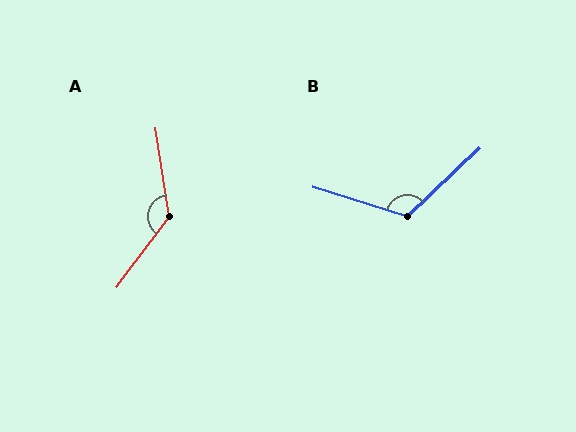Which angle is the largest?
A, at approximately 135 degrees.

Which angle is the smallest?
B, at approximately 119 degrees.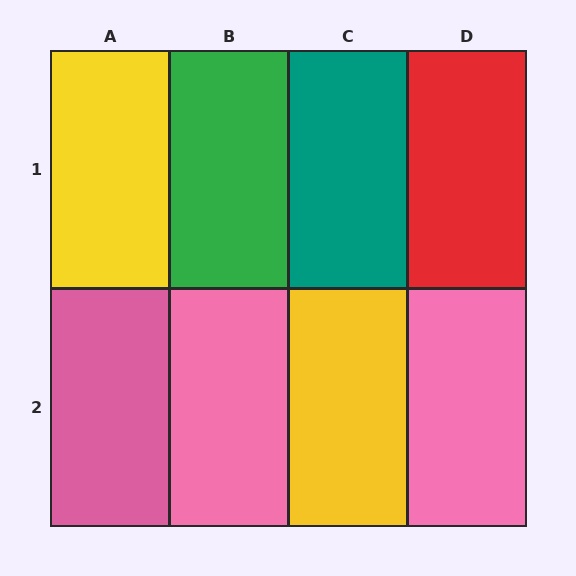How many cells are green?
1 cell is green.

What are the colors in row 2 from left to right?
Pink, pink, yellow, pink.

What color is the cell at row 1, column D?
Red.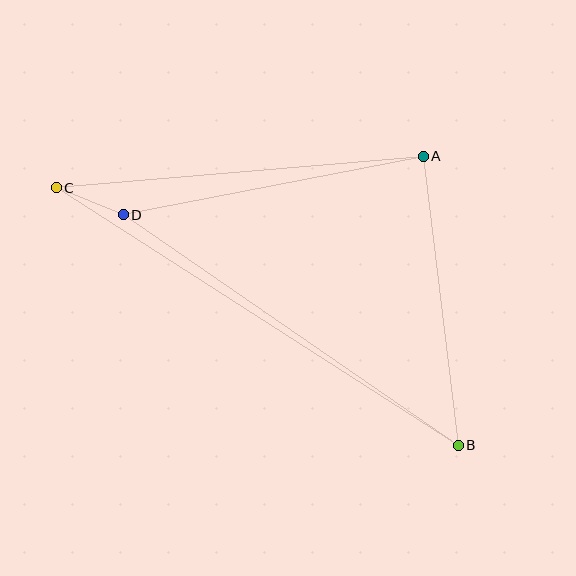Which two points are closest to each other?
Points C and D are closest to each other.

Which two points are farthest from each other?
Points B and C are farthest from each other.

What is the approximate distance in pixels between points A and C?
The distance between A and C is approximately 369 pixels.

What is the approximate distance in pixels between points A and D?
The distance between A and D is approximately 306 pixels.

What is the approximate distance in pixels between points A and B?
The distance between A and B is approximately 291 pixels.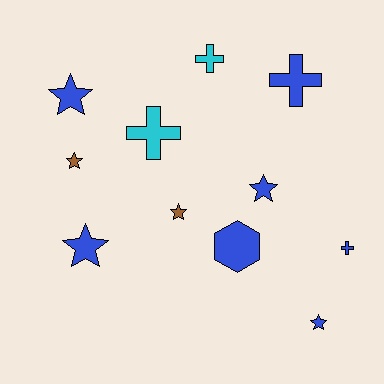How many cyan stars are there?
There are no cyan stars.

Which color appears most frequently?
Blue, with 7 objects.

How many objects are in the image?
There are 11 objects.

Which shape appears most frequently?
Star, with 6 objects.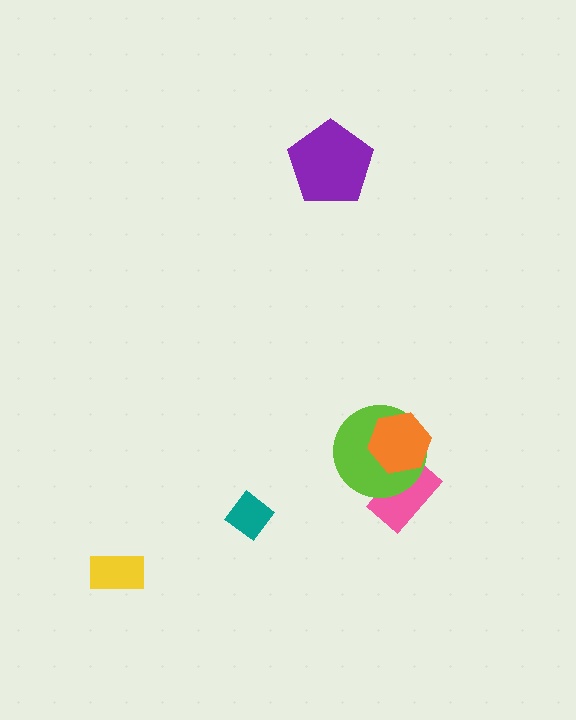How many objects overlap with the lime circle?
2 objects overlap with the lime circle.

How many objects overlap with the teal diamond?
0 objects overlap with the teal diamond.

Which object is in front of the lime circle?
The orange hexagon is in front of the lime circle.